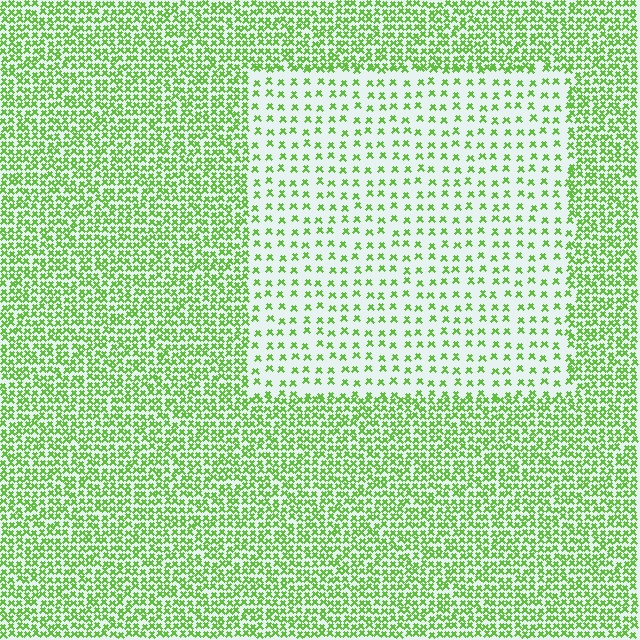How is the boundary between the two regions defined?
The boundary is defined by a change in element density (approximately 2.6x ratio). All elements are the same color, size, and shape.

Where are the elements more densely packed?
The elements are more densely packed outside the rectangle boundary.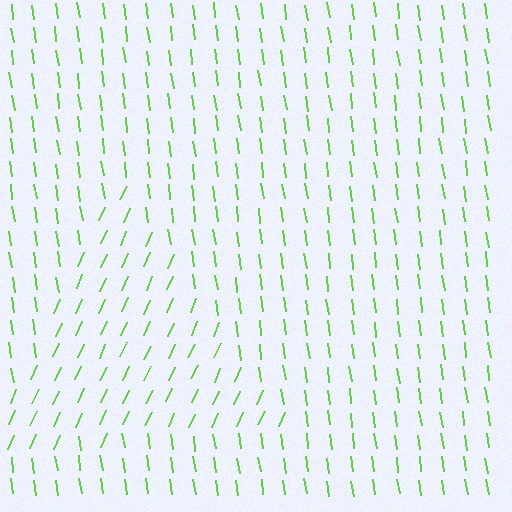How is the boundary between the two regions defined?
The boundary is defined purely by a change in line orientation (approximately 32 degrees difference). All lines are the same color and thickness.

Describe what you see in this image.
The image is filled with small lime line segments. A triangle region in the image has lines oriented differently from the surrounding lines, creating a visible texture boundary.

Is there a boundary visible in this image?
Yes, there is a texture boundary formed by a change in line orientation.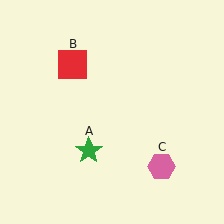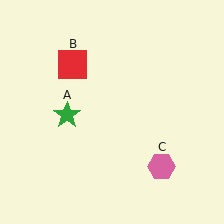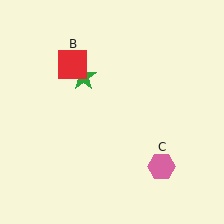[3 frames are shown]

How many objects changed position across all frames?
1 object changed position: green star (object A).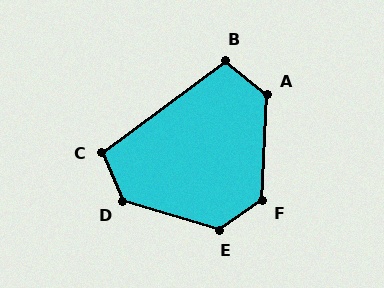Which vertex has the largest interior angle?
E, at approximately 129 degrees.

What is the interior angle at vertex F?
Approximately 127 degrees (obtuse).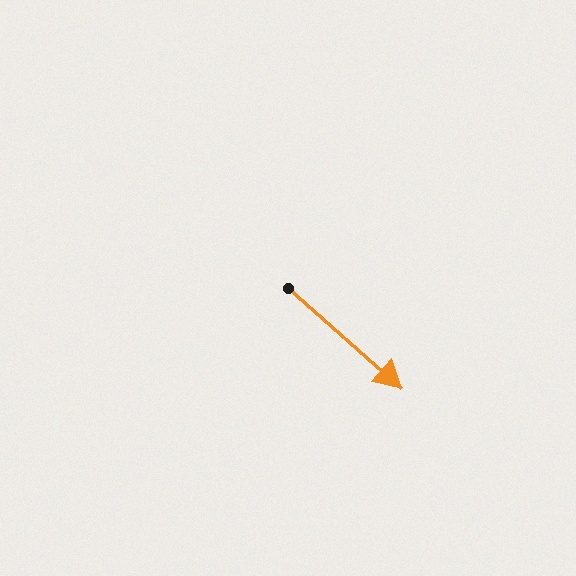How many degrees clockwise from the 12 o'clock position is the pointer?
Approximately 131 degrees.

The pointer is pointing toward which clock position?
Roughly 4 o'clock.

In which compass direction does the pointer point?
Southeast.